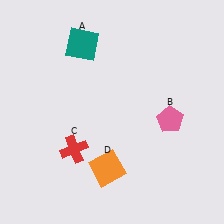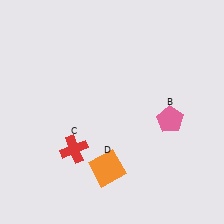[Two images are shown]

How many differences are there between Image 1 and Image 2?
There is 1 difference between the two images.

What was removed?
The teal square (A) was removed in Image 2.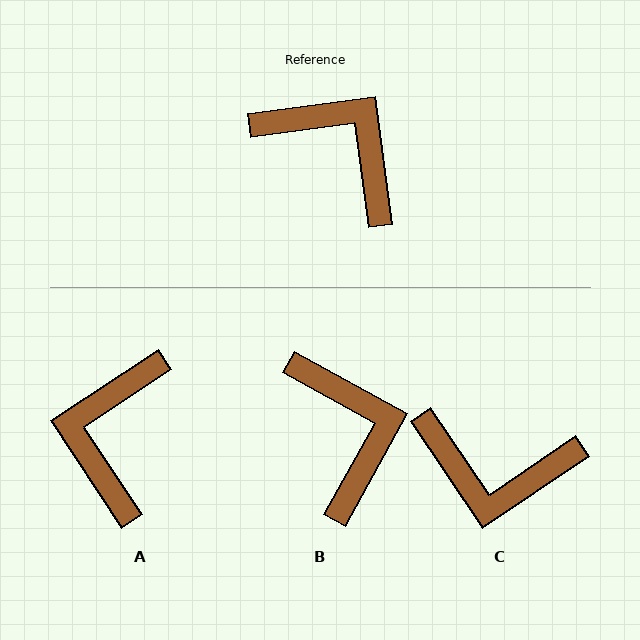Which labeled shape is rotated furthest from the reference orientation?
C, about 154 degrees away.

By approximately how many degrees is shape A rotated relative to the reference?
Approximately 116 degrees counter-clockwise.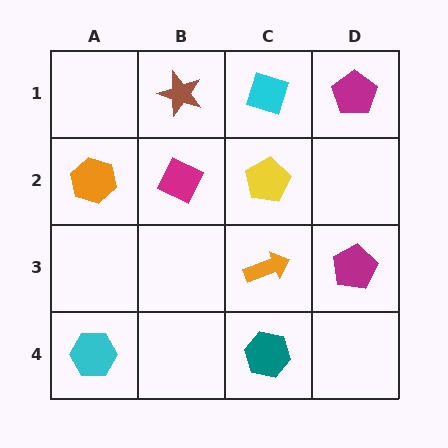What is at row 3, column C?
An orange arrow.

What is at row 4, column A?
A cyan hexagon.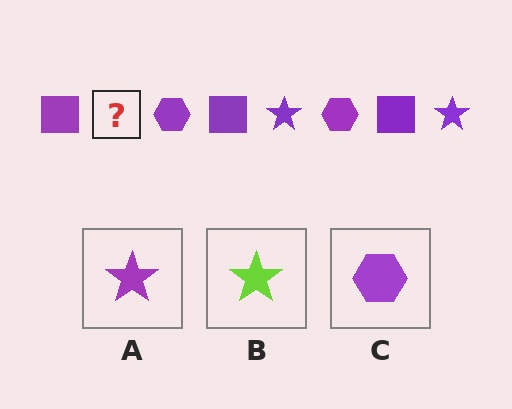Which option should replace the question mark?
Option A.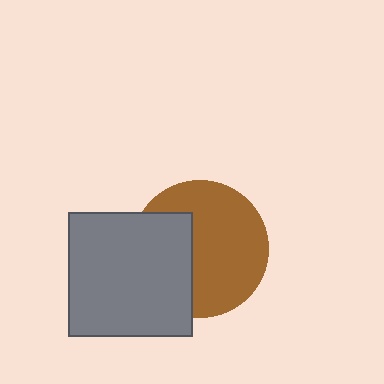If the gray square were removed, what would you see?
You would see the complete brown circle.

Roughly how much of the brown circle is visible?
About half of it is visible (roughly 63%).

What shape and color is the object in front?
The object in front is a gray square.